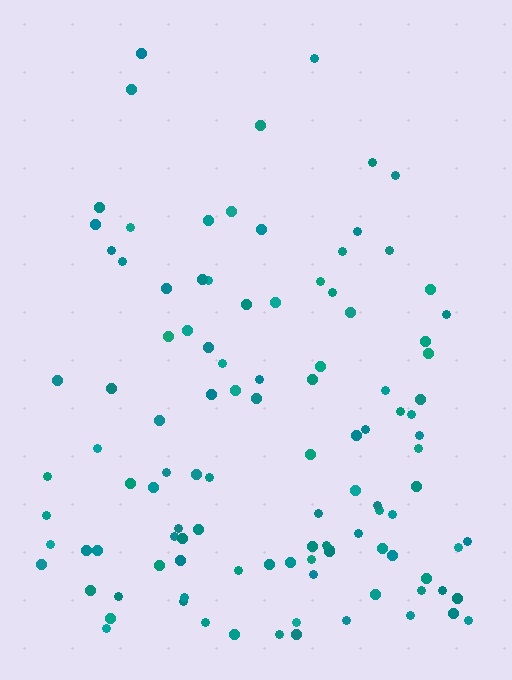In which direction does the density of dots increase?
From top to bottom, with the bottom side densest.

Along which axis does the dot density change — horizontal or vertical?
Vertical.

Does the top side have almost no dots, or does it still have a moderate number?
Still a moderate number, just noticeably fewer than the bottom.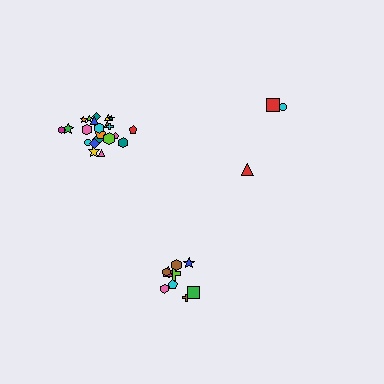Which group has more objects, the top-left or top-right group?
The top-left group.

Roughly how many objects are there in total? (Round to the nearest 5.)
Roughly 35 objects in total.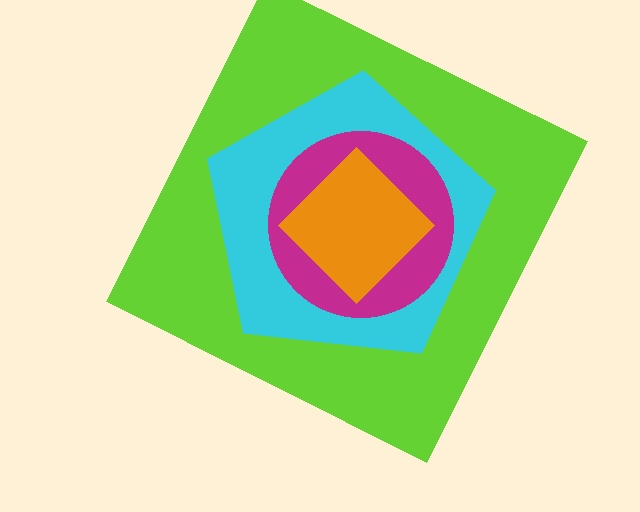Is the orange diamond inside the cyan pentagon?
Yes.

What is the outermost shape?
The lime square.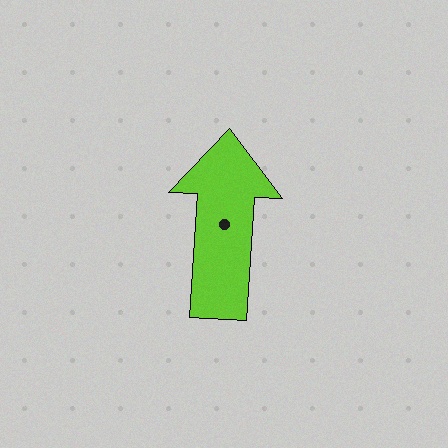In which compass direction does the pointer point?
North.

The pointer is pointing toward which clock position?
Roughly 12 o'clock.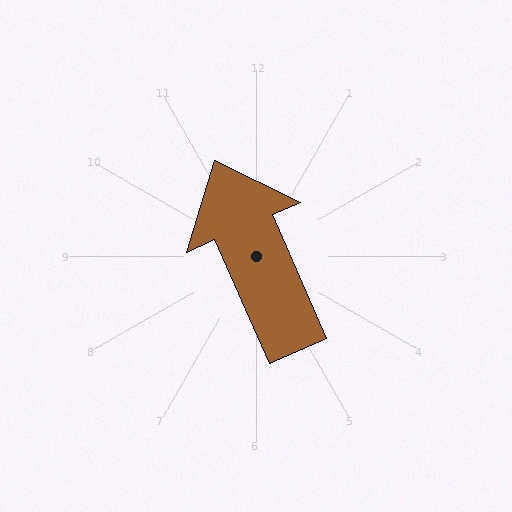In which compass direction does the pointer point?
Northwest.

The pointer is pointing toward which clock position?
Roughly 11 o'clock.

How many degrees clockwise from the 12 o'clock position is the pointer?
Approximately 336 degrees.